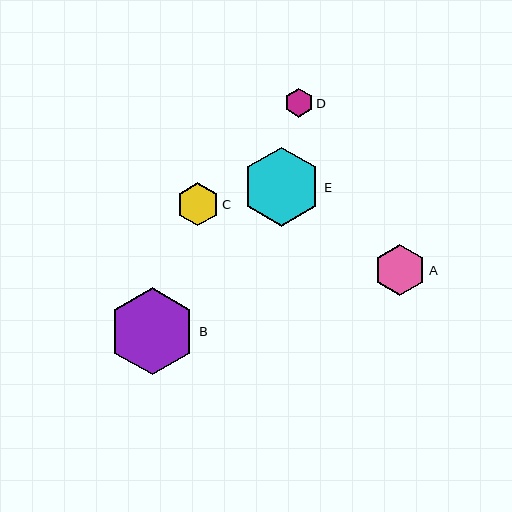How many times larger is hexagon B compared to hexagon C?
Hexagon B is approximately 2.0 times the size of hexagon C.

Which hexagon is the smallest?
Hexagon D is the smallest with a size of approximately 29 pixels.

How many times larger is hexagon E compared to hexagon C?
Hexagon E is approximately 1.8 times the size of hexagon C.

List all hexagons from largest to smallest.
From largest to smallest: B, E, A, C, D.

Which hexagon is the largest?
Hexagon B is the largest with a size of approximately 87 pixels.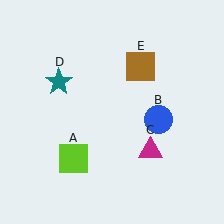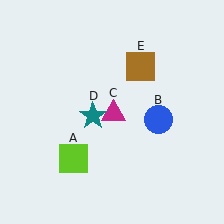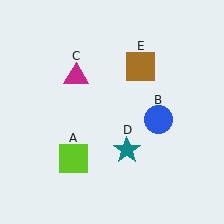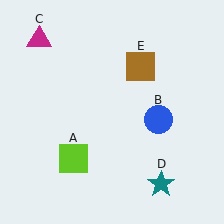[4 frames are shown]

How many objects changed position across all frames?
2 objects changed position: magenta triangle (object C), teal star (object D).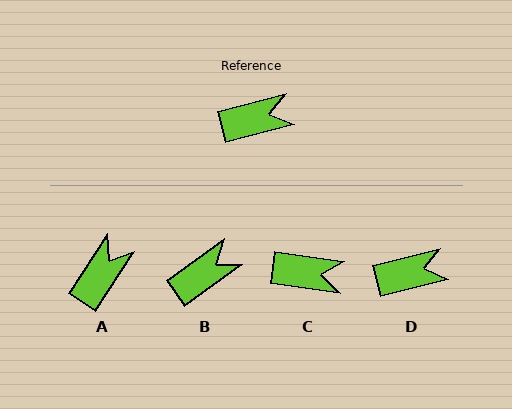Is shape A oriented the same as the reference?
No, it is off by about 43 degrees.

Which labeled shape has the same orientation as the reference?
D.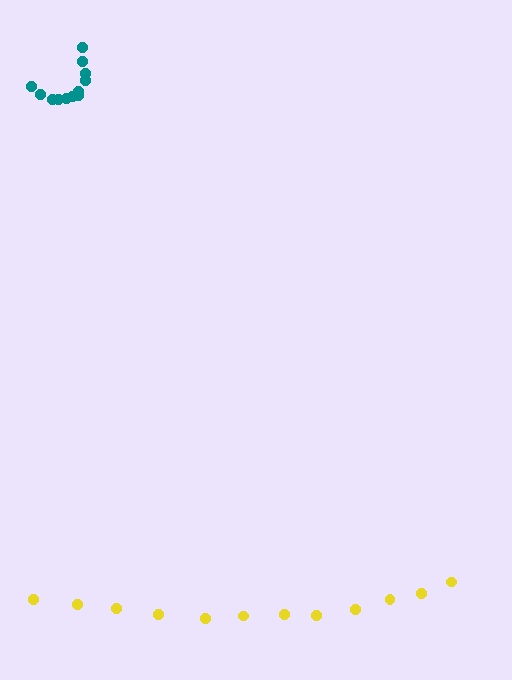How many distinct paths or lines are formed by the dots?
There are 2 distinct paths.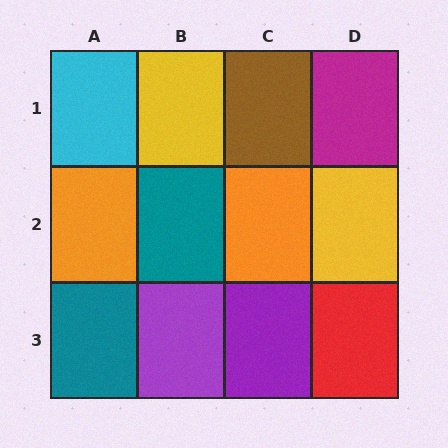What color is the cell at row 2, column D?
Yellow.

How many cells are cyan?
1 cell is cyan.